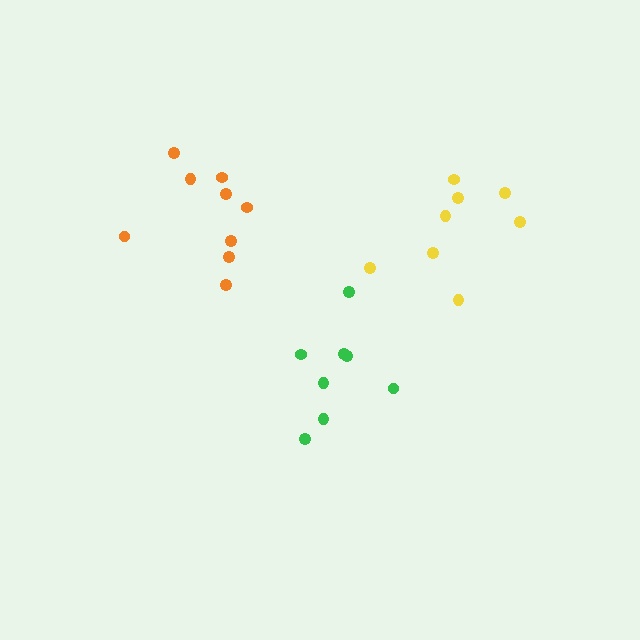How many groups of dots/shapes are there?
There are 3 groups.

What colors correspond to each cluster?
The clusters are colored: yellow, green, orange.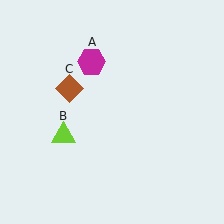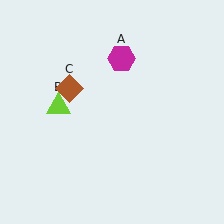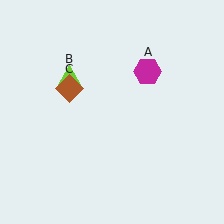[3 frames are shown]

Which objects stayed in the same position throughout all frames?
Brown diamond (object C) remained stationary.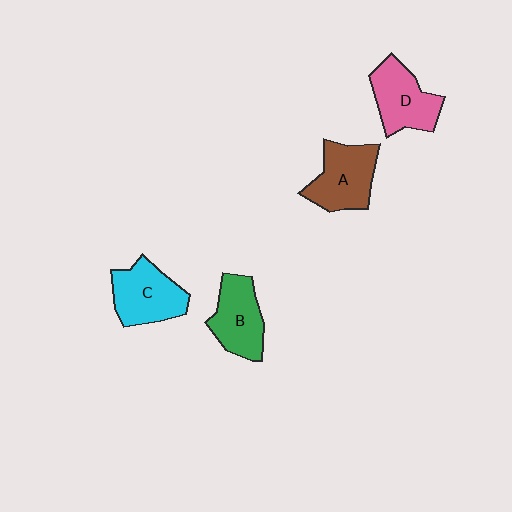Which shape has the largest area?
Shape A (brown).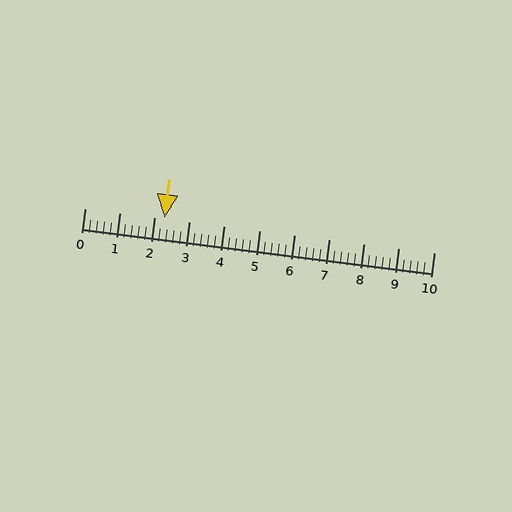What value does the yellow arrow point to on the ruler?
The yellow arrow points to approximately 2.3.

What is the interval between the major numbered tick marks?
The major tick marks are spaced 1 units apart.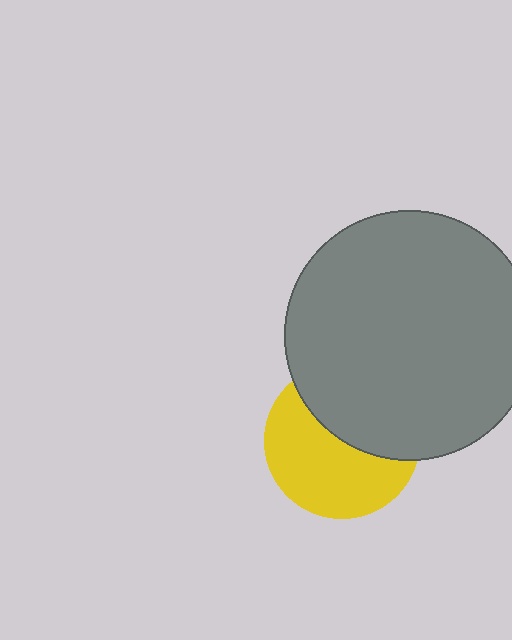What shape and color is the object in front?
The object in front is a gray circle.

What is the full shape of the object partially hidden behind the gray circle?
The partially hidden object is a yellow circle.